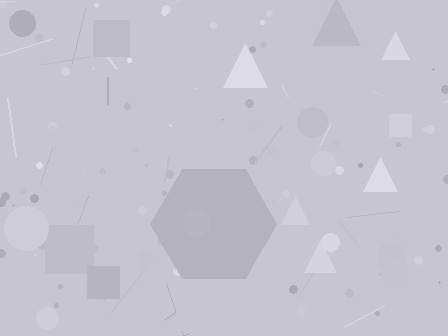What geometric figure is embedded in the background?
A hexagon is embedded in the background.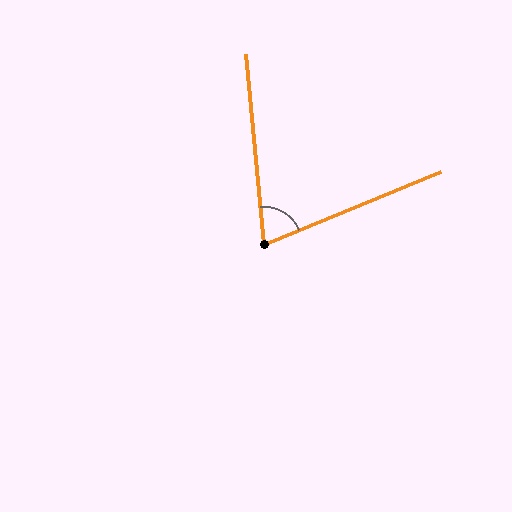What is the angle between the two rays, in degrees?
Approximately 73 degrees.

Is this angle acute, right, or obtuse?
It is acute.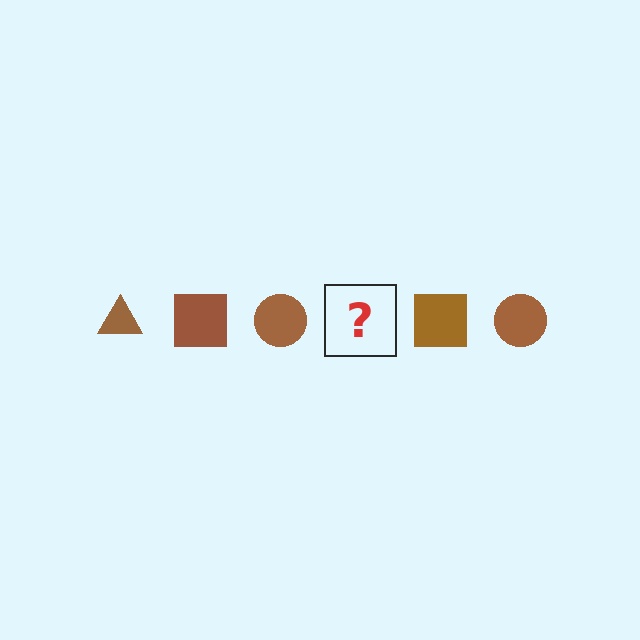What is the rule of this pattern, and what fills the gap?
The rule is that the pattern cycles through triangle, square, circle shapes in brown. The gap should be filled with a brown triangle.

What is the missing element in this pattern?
The missing element is a brown triangle.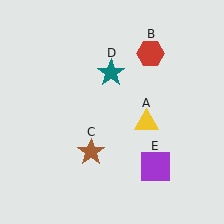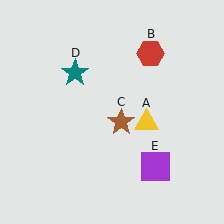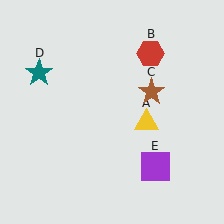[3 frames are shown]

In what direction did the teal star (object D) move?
The teal star (object D) moved left.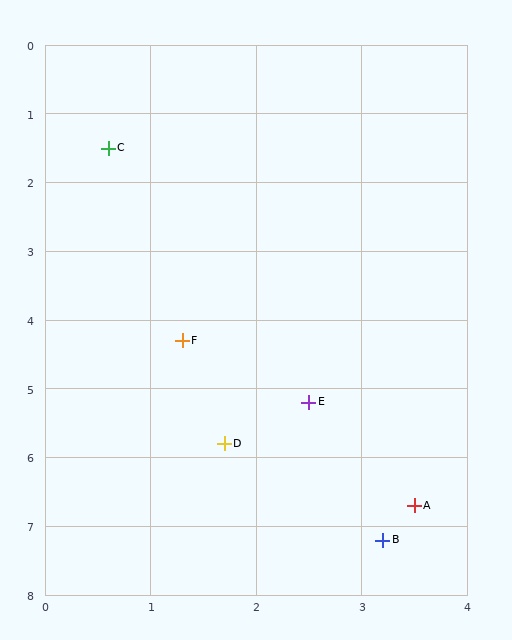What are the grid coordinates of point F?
Point F is at approximately (1.3, 4.3).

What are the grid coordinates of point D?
Point D is at approximately (1.7, 5.8).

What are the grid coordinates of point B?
Point B is at approximately (3.2, 7.2).